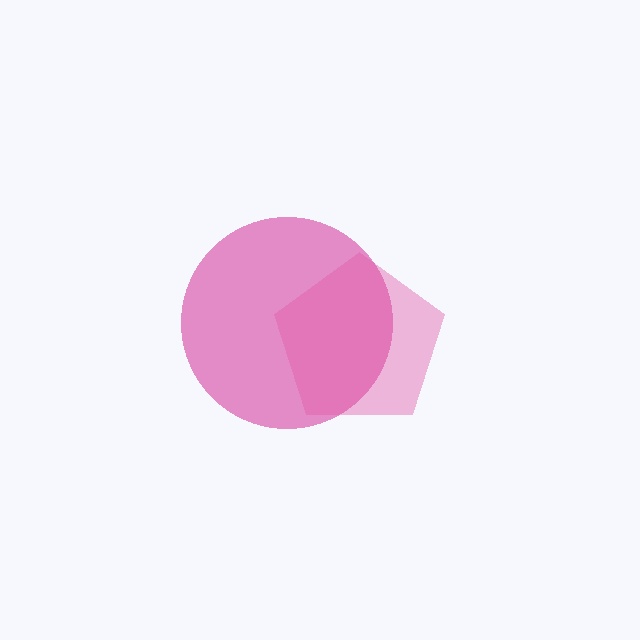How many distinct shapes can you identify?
There are 2 distinct shapes: a magenta circle, a pink pentagon.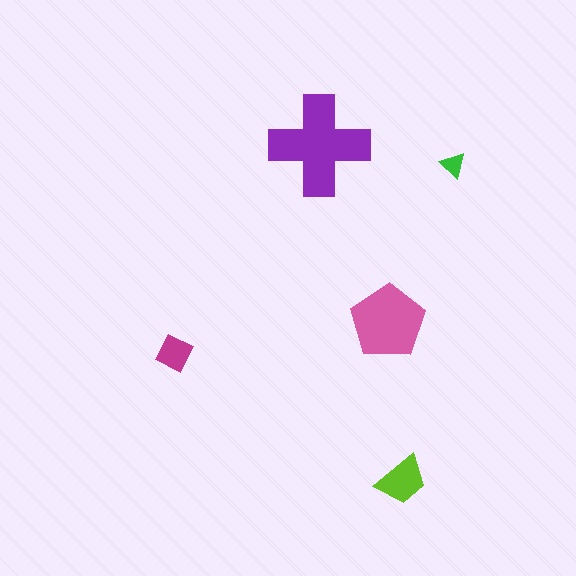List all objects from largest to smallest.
The purple cross, the pink pentagon, the lime trapezoid, the magenta diamond, the green triangle.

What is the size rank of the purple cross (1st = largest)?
1st.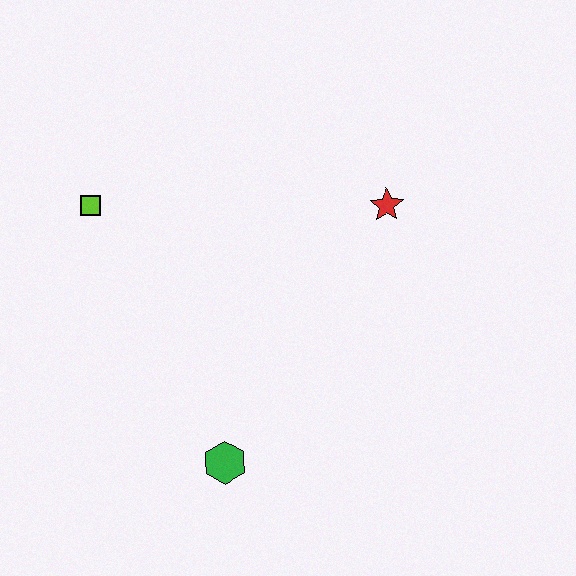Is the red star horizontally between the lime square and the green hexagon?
No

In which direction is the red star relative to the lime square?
The red star is to the right of the lime square.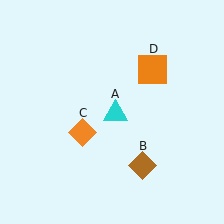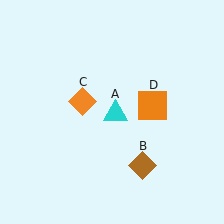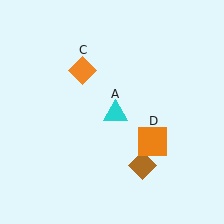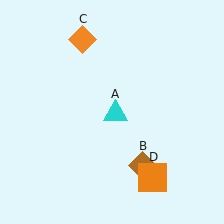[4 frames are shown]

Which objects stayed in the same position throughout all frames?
Cyan triangle (object A) and brown diamond (object B) remained stationary.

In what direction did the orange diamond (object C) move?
The orange diamond (object C) moved up.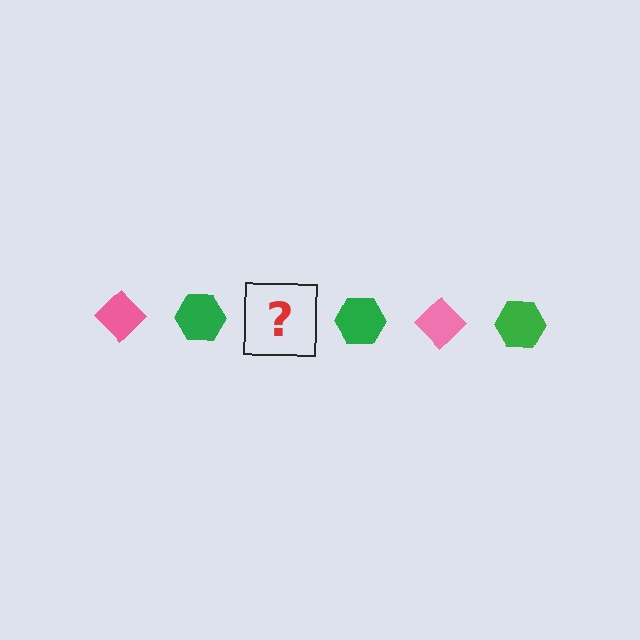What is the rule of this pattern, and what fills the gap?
The rule is that the pattern alternates between pink diamond and green hexagon. The gap should be filled with a pink diamond.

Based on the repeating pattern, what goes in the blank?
The blank should be a pink diamond.